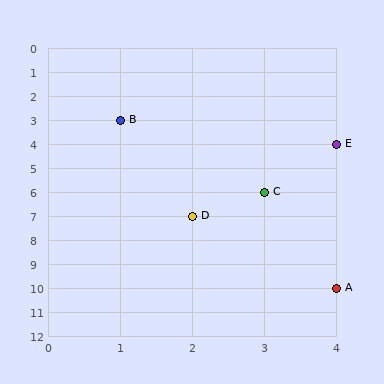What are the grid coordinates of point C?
Point C is at grid coordinates (3, 6).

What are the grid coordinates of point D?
Point D is at grid coordinates (2, 7).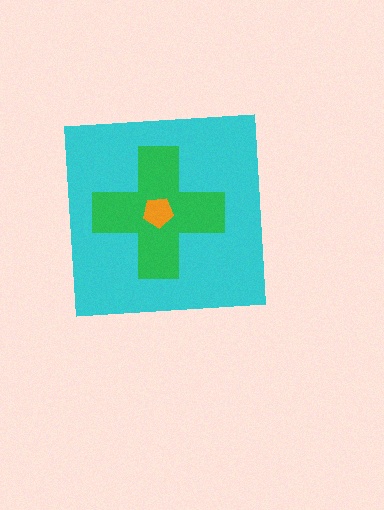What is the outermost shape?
The cyan square.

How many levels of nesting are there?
3.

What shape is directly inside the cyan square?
The green cross.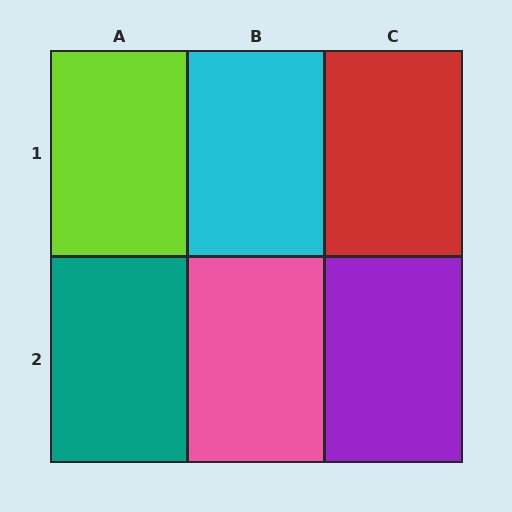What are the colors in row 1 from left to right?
Lime, cyan, red.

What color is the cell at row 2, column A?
Teal.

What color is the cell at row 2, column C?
Purple.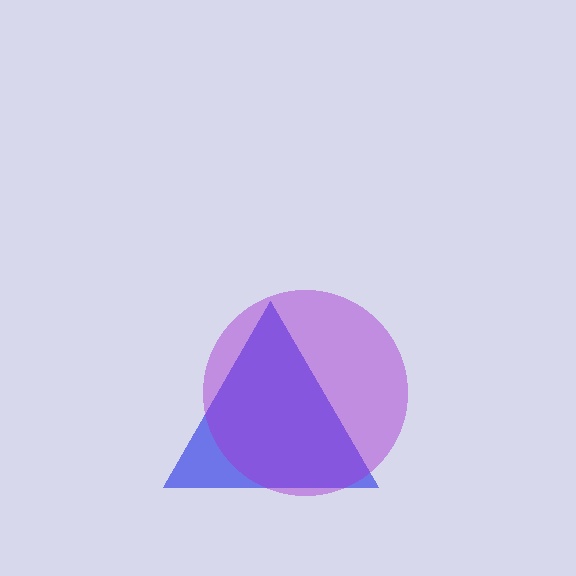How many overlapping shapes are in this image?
There are 2 overlapping shapes in the image.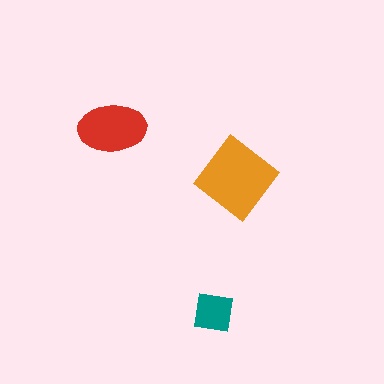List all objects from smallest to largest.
The teal square, the red ellipse, the orange diamond.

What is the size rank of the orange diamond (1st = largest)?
1st.